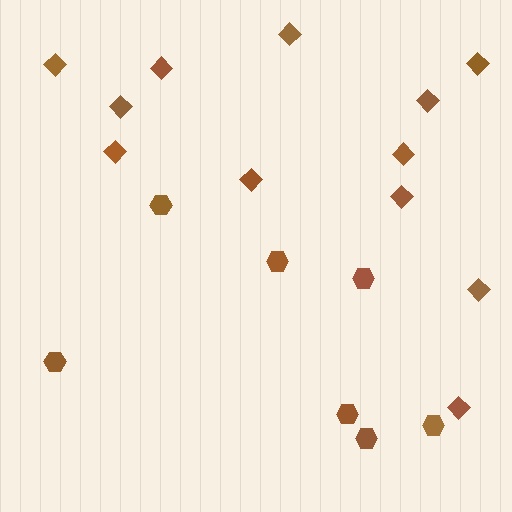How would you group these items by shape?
There are 2 groups: one group of hexagons (7) and one group of diamonds (12).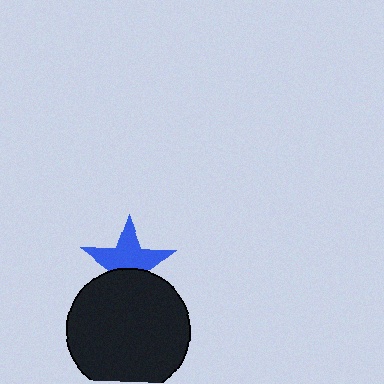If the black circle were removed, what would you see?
You would see the complete blue star.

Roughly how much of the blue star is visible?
About half of it is visible (roughly 61%).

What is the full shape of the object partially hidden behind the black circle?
The partially hidden object is a blue star.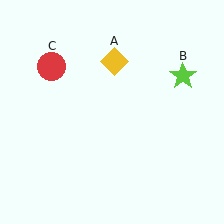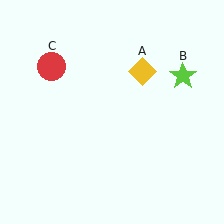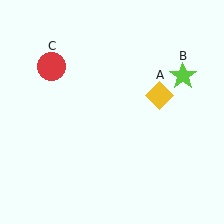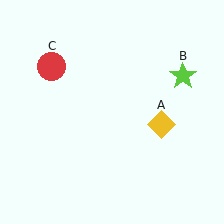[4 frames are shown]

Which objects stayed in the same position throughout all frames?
Lime star (object B) and red circle (object C) remained stationary.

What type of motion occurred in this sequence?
The yellow diamond (object A) rotated clockwise around the center of the scene.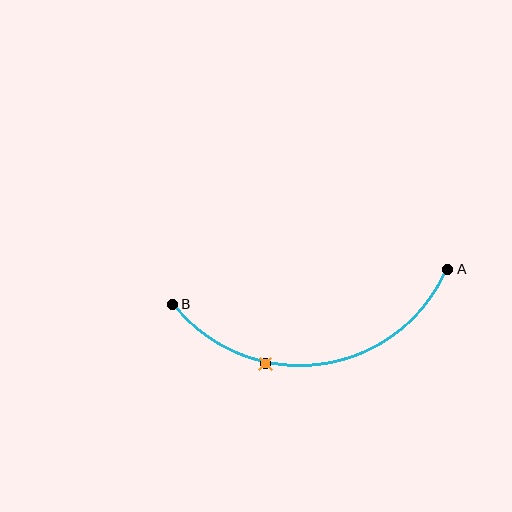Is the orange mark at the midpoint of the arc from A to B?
No. The orange mark lies on the arc but is closer to endpoint B. The arc midpoint would be at the point on the curve equidistant along the arc from both A and B.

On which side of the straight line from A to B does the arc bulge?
The arc bulges below the straight line connecting A and B.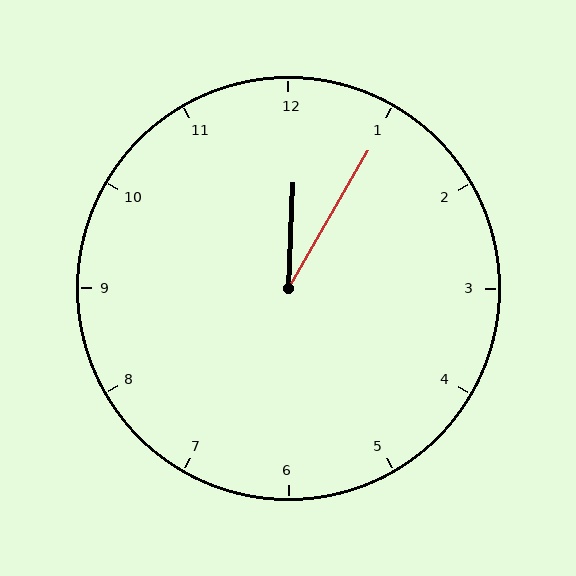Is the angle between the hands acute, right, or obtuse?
It is acute.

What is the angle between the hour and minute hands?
Approximately 28 degrees.